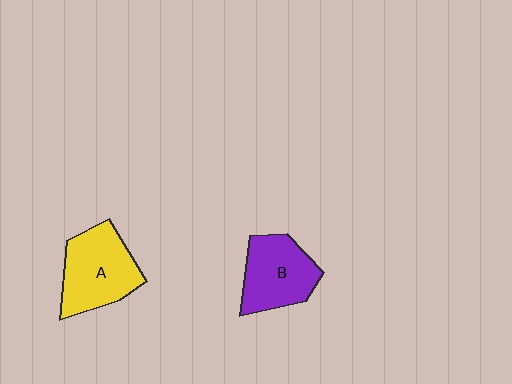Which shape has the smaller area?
Shape B (purple).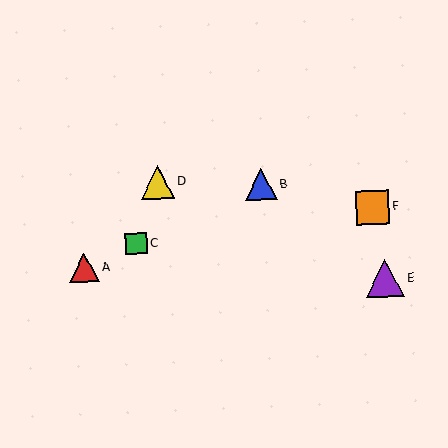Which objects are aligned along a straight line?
Objects A, B, C are aligned along a straight line.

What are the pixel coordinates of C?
Object C is at (136, 243).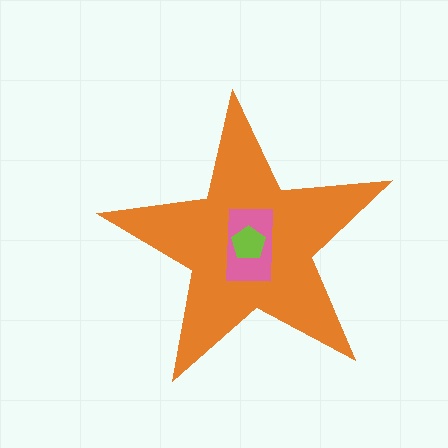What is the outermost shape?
The orange star.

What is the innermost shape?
The lime pentagon.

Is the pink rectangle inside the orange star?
Yes.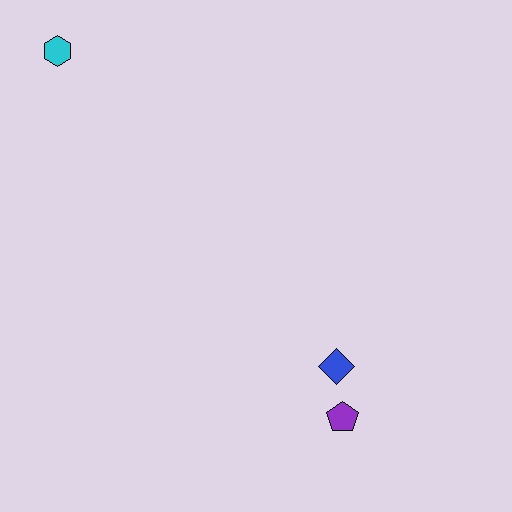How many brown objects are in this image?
There are no brown objects.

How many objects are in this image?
There are 3 objects.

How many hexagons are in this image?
There is 1 hexagon.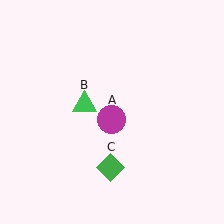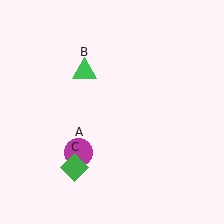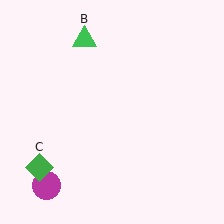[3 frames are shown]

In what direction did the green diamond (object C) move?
The green diamond (object C) moved left.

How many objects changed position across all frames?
3 objects changed position: magenta circle (object A), green triangle (object B), green diamond (object C).